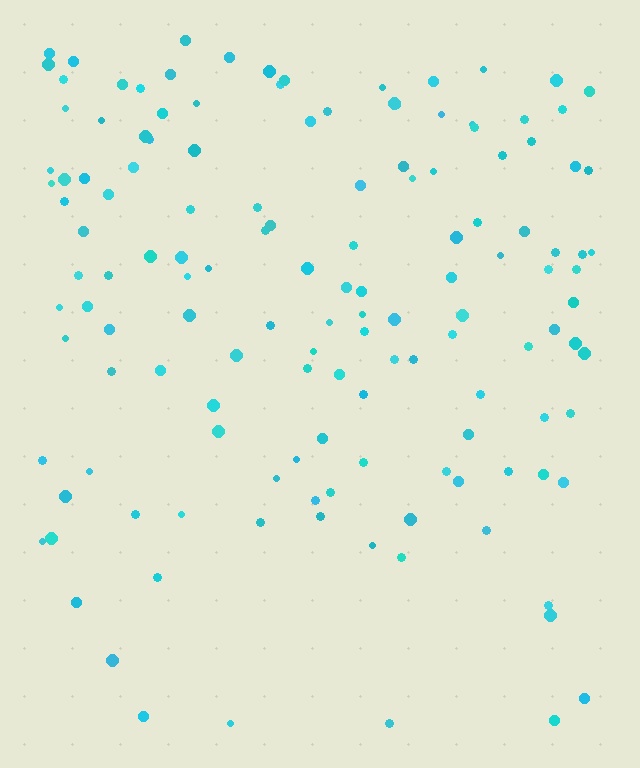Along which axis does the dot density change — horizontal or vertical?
Vertical.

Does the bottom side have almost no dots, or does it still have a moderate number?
Still a moderate number, just noticeably fewer than the top.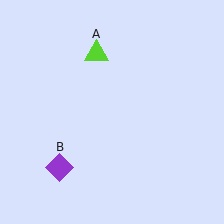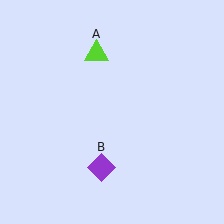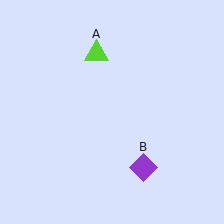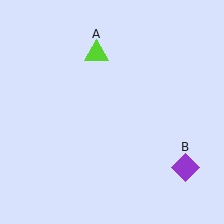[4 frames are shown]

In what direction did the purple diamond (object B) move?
The purple diamond (object B) moved right.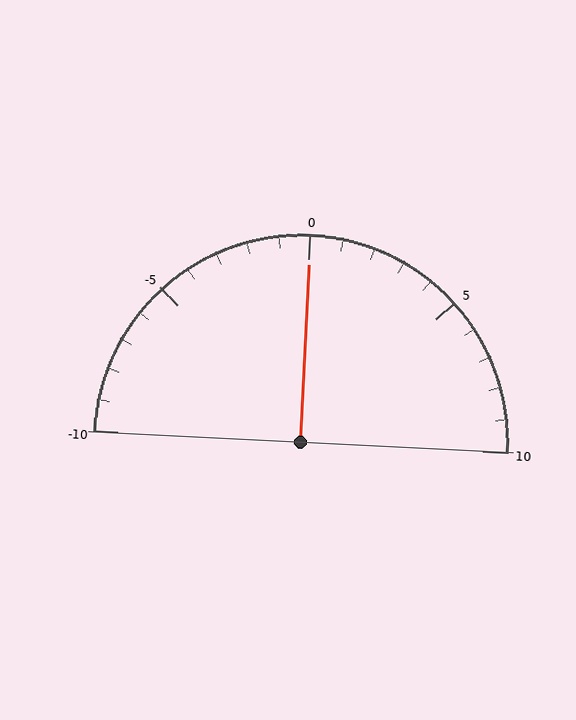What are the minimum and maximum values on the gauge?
The gauge ranges from -10 to 10.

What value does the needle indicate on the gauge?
The needle indicates approximately 0.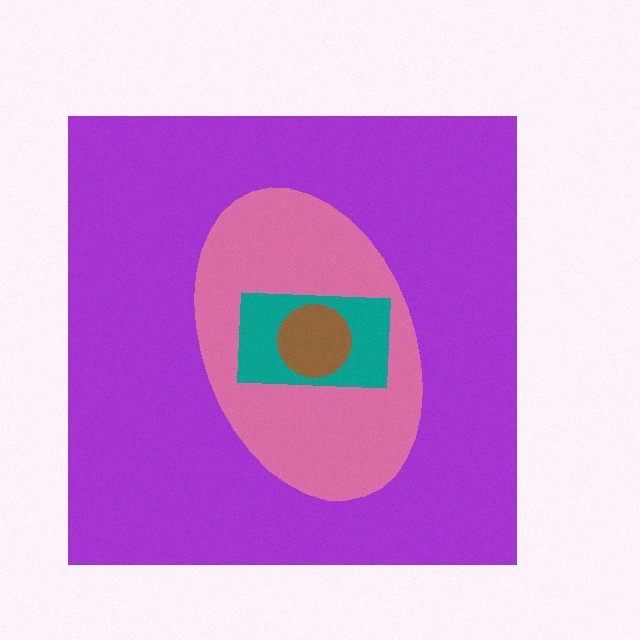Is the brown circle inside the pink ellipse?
Yes.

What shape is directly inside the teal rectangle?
The brown circle.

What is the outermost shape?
The purple square.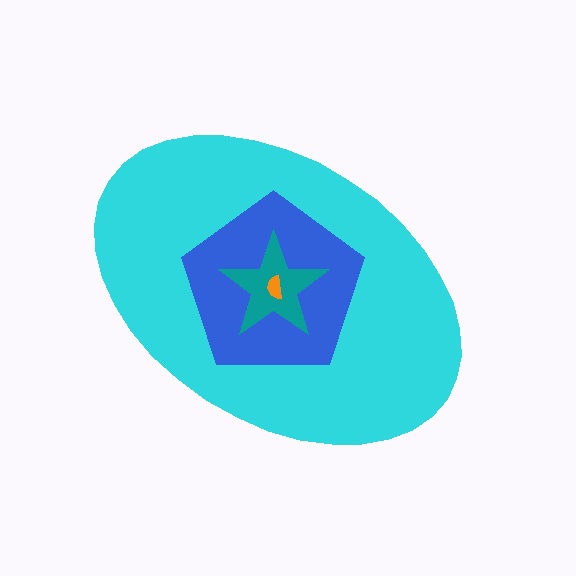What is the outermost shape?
The cyan ellipse.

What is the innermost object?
The orange semicircle.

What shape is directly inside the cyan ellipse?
The blue pentagon.